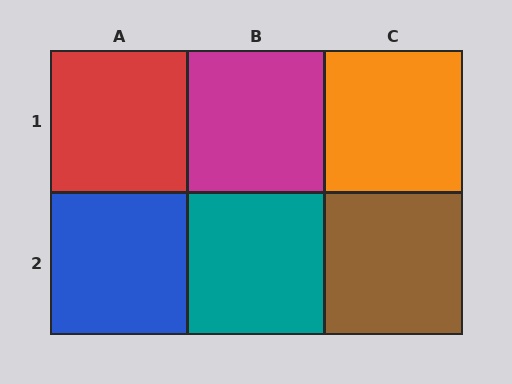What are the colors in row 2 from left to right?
Blue, teal, brown.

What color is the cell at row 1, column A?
Red.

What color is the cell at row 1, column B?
Magenta.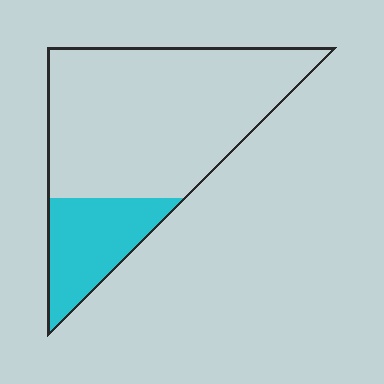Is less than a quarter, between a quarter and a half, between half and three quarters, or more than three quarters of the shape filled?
Less than a quarter.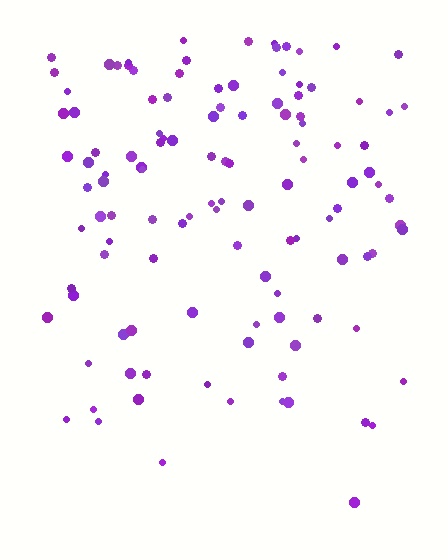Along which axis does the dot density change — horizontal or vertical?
Vertical.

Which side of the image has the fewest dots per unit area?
The bottom.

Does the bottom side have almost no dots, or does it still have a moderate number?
Still a moderate number, just noticeably fewer than the top.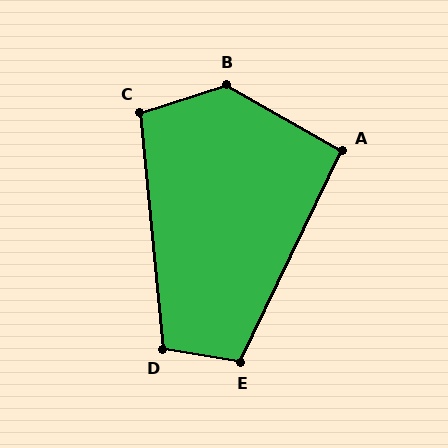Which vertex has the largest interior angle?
B, at approximately 132 degrees.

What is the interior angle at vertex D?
Approximately 105 degrees (obtuse).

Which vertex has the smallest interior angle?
A, at approximately 94 degrees.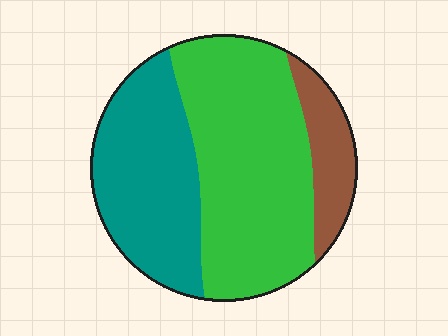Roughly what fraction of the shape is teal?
Teal covers roughly 35% of the shape.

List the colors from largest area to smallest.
From largest to smallest: green, teal, brown.